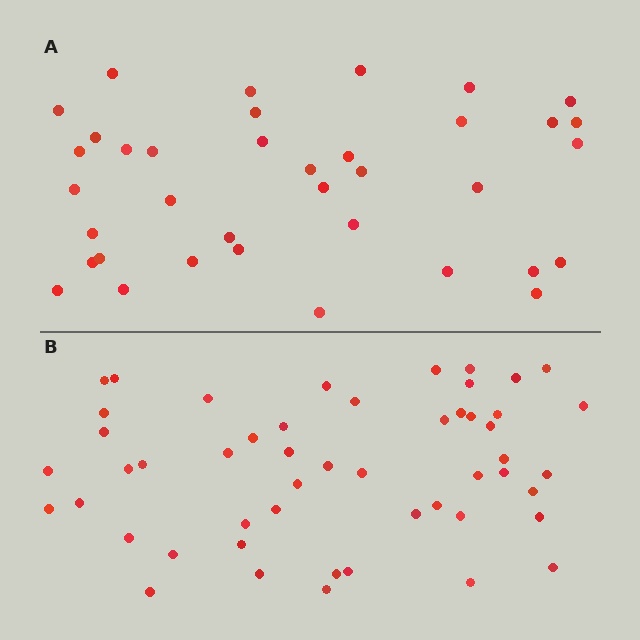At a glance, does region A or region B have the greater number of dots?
Region B (the bottom region) has more dots.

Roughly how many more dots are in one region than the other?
Region B has approximately 15 more dots than region A.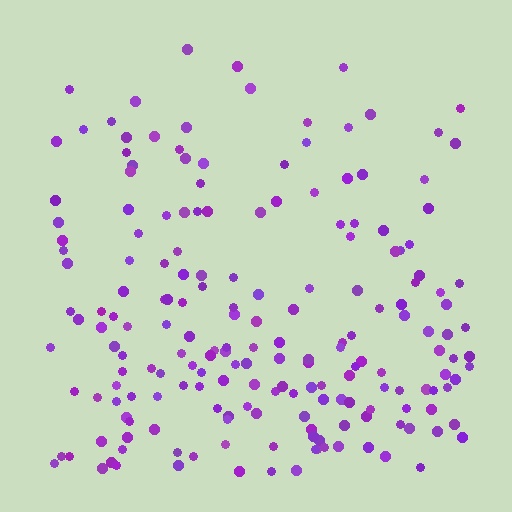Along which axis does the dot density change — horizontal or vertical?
Vertical.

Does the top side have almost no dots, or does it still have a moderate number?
Still a moderate number, just noticeably fewer than the bottom.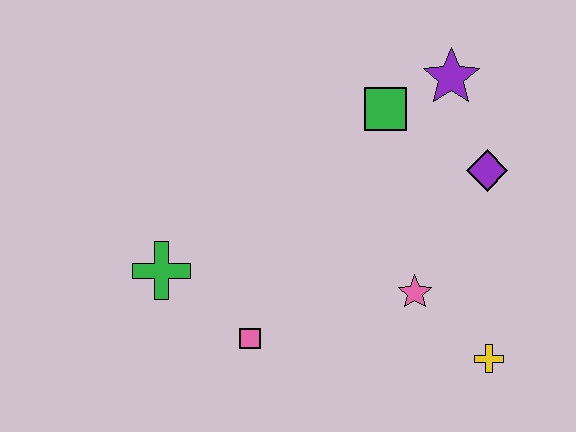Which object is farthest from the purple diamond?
The green cross is farthest from the purple diamond.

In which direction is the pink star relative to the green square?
The pink star is below the green square.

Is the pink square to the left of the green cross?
No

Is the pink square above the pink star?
No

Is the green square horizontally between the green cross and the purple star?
Yes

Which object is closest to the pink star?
The yellow cross is closest to the pink star.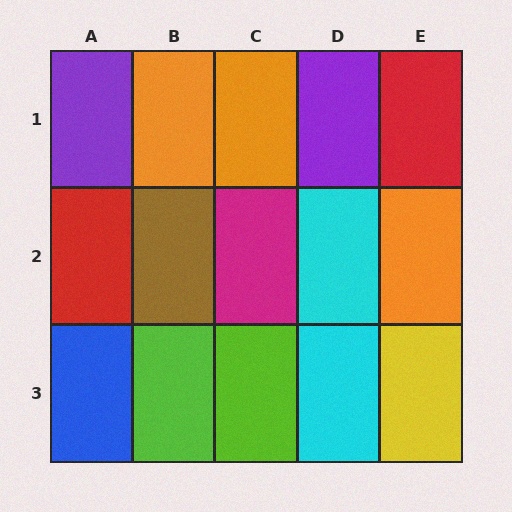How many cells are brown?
1 cell is brown.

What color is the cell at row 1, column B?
Orange.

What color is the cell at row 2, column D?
Cyan.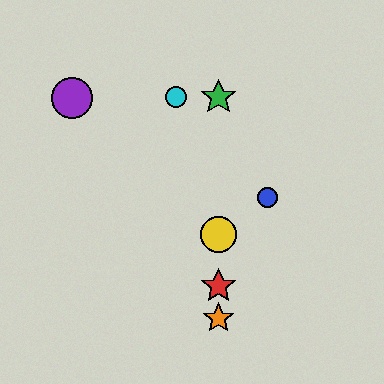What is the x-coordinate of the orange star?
The orange star is at x≈219.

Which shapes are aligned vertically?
The red star, the green star, the yellow circle, the orange star are aligned vertically.